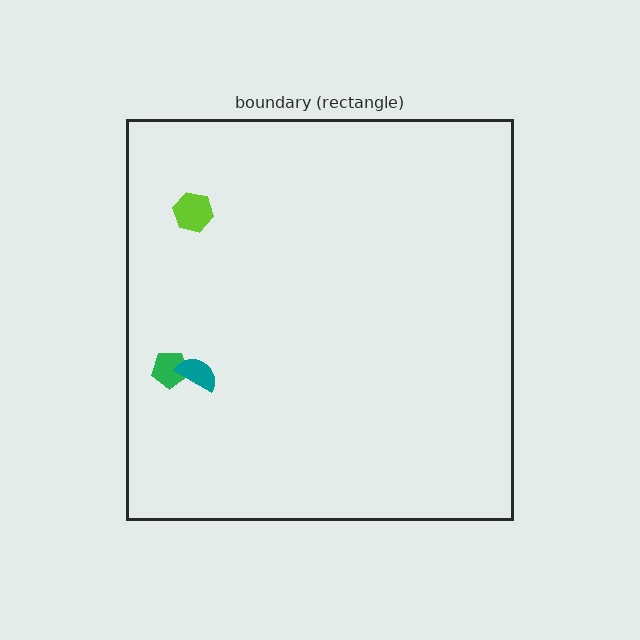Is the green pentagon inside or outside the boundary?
Inside.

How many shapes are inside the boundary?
3 inside, 0 outside.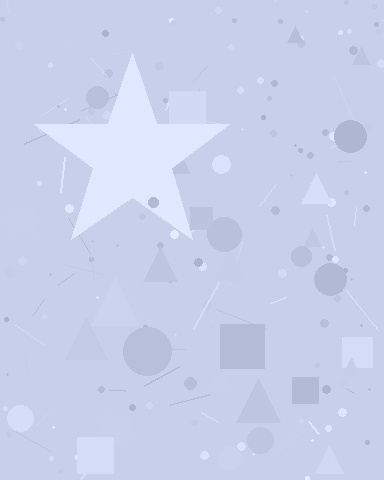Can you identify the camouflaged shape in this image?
The camouflaged shape is a star.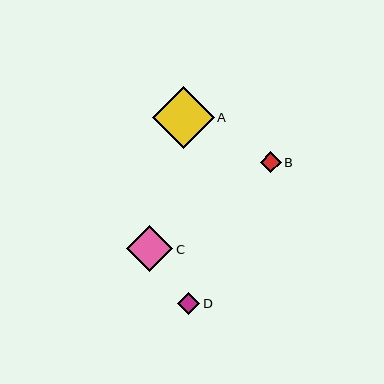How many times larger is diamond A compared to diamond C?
Diamond A is approximately 1.3 times the size of diamond C.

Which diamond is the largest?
Diamond A is the largest with a size of approximately 62 pixels.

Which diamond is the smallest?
Diamond B is the smallest with a size of approximately 21 pixels.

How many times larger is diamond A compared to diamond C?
Diamond A is approximately 1.3 times the size of diamond C.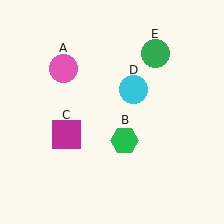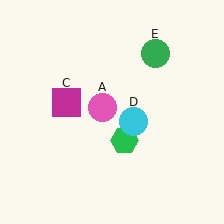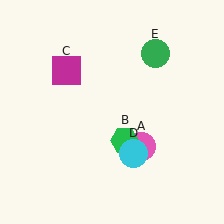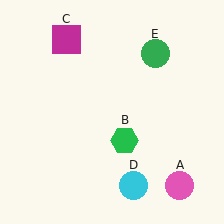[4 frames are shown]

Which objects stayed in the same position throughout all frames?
Green hexagon (object B) and green circle (object E) remained stationary.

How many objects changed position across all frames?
3 objects changed position: pink circle (object A), magenta square (object C), cyan circle (object D).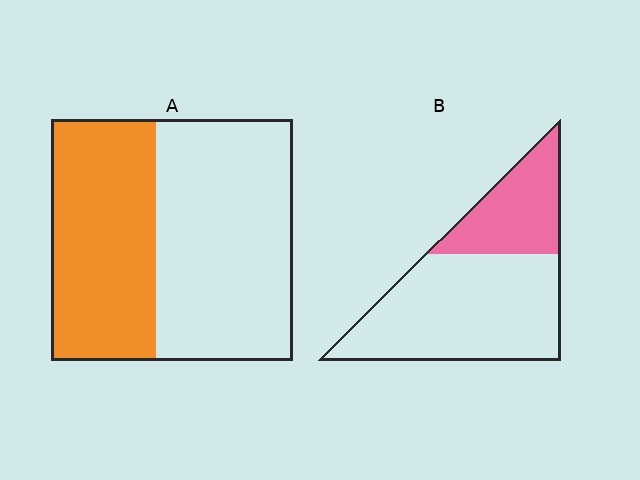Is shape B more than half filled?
No.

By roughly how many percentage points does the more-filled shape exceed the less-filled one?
By roughly 10 percentage points (A over B).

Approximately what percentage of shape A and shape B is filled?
A is approximately 45% and B is approximately 30%.